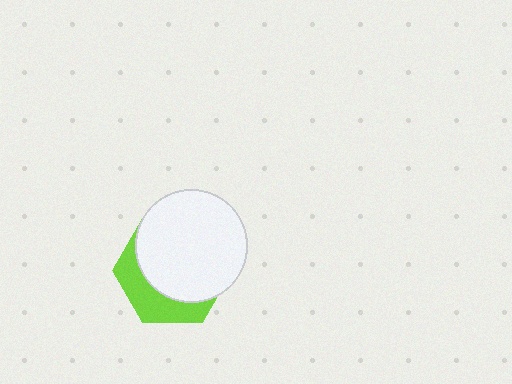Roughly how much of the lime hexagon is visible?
A small part of it is visible (roughly 33%).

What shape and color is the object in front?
The object in front is a white circle.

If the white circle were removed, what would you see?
You would see the complete lime hexagon.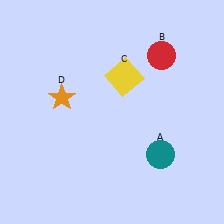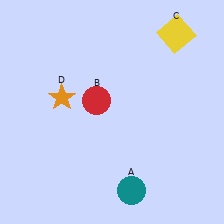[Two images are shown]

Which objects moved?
The objects that moved are: the teal circle (A), the red circle (B), the yellow square (C).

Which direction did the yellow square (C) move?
The yellow square (C) moved right.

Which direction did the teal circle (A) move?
The teal circle (A) moved down.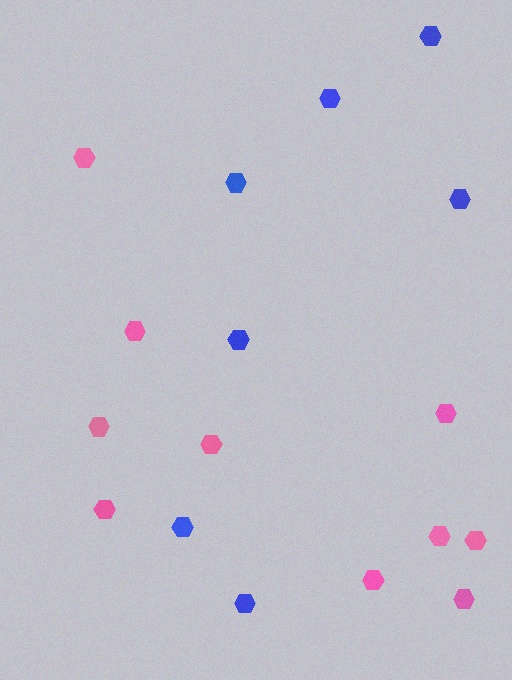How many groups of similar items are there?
There are 2 groups: one group of blue hexagons (7) and one group of pink hexagons (10).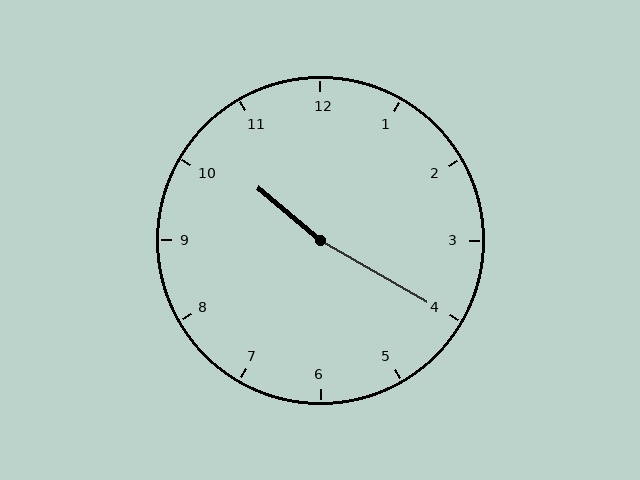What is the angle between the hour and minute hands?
Approximately 170 degrees.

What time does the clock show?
10:20.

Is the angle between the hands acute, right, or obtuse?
It is obtuse.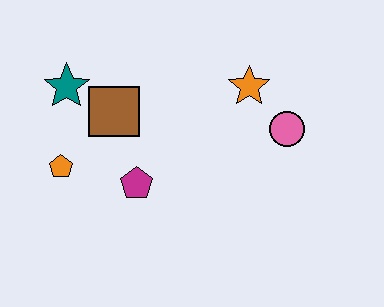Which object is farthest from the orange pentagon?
The pink circle is farthest from the orange pentagon.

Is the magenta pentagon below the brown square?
Yes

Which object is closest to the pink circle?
The orange star is closest to the pink circle.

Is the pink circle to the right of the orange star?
Yes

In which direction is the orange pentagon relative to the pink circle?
The orange pentagon is to the left of the pink circle.